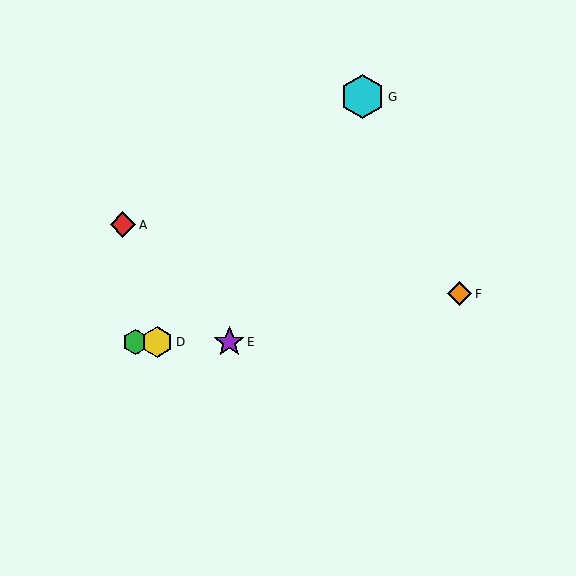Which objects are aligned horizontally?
Objects B, C, D, E are aligned horizontally.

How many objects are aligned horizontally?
4 objects (B, C, D, E) are aligned horizontally.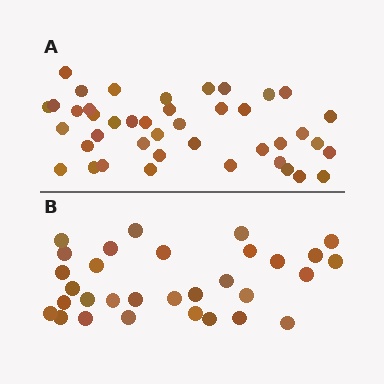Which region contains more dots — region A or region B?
Region A (the top region) has more dots.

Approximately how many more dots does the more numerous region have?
Region A has roughly 12 or so more dots than region B.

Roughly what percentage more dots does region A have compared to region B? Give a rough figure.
About 35% more.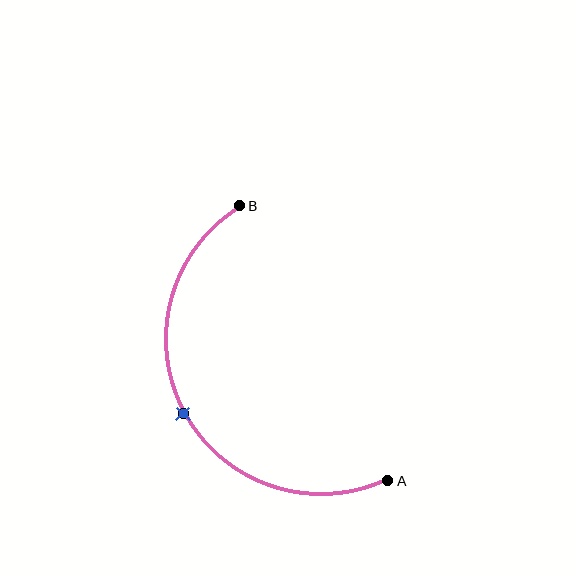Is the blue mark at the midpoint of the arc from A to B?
Yes. The blue mark lies on the arc at equal arc-length from both A and B — it is the arc midpoint.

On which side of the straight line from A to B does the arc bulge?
The arc bulges to the left of the straight line connecting A and B.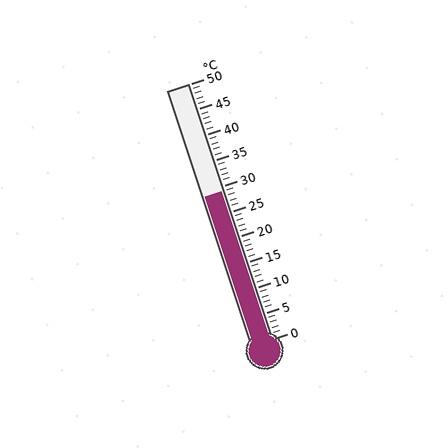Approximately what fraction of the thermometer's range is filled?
The thermometer is filled to approximately 60% of its range.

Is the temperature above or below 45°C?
The temperature is below 45°C.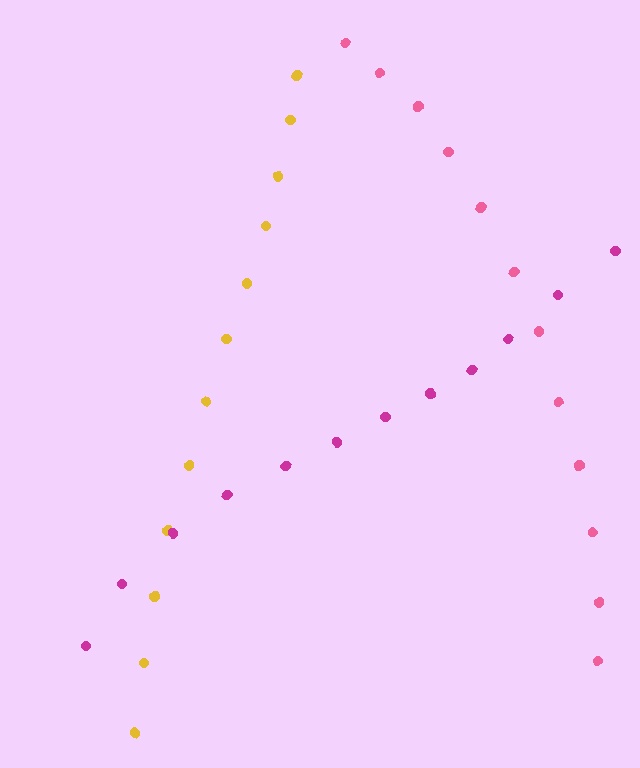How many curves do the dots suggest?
There are 3 distinct paths.